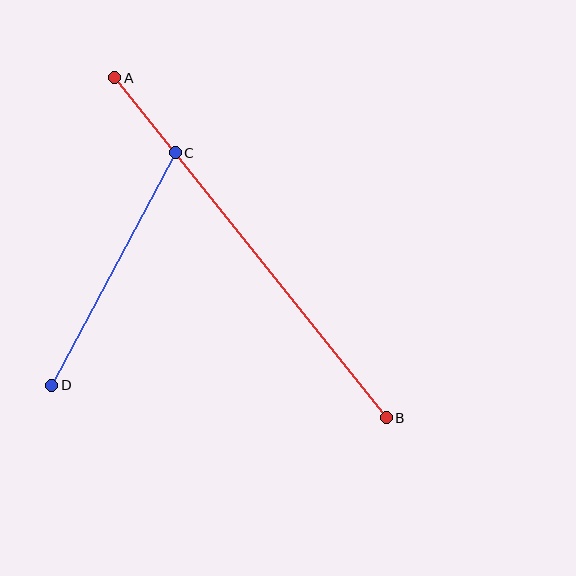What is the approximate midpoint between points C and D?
The midpoint is at approximately (114, 269) pixels.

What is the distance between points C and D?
The distance is approximately 263 pixels.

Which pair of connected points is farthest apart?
Points A and B are farthest apart.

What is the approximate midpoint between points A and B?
The midpoint is at approximately (250, 248) pixels.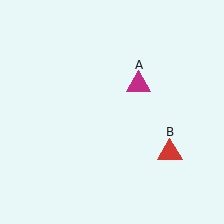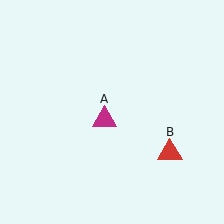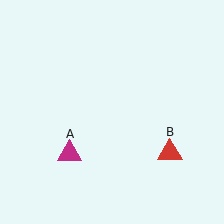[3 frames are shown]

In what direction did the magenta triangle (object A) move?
The magenta triangle (object A) moved down and to the left.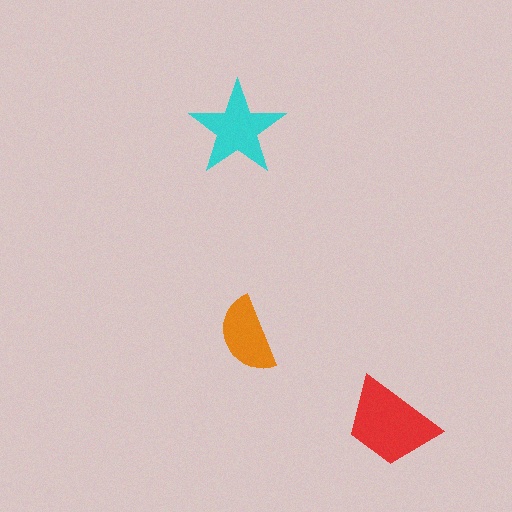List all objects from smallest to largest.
The orange semicircle, the cyan star, the red trapezoid.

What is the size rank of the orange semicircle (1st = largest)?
3rd.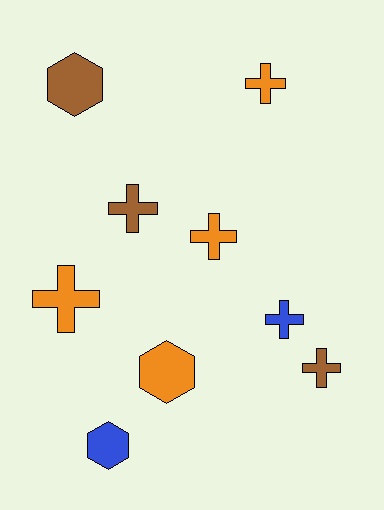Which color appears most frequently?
Orange, with 4 objects.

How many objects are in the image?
There are 9 objects.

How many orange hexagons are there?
There is 1 orange hexagon.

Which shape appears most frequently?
Cross, with 6 objects.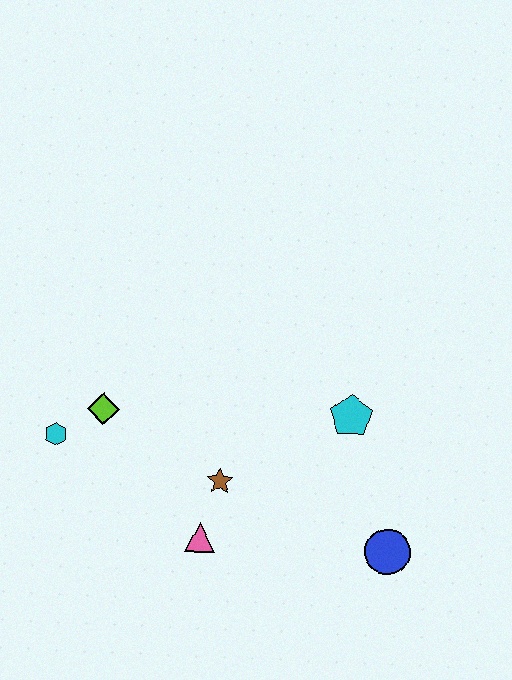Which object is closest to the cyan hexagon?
The lime diamond is closest to the cyan hexagon.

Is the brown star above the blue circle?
Yes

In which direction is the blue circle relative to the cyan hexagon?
The blue circle is to the right of the cyan hexagon.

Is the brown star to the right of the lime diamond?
Yes